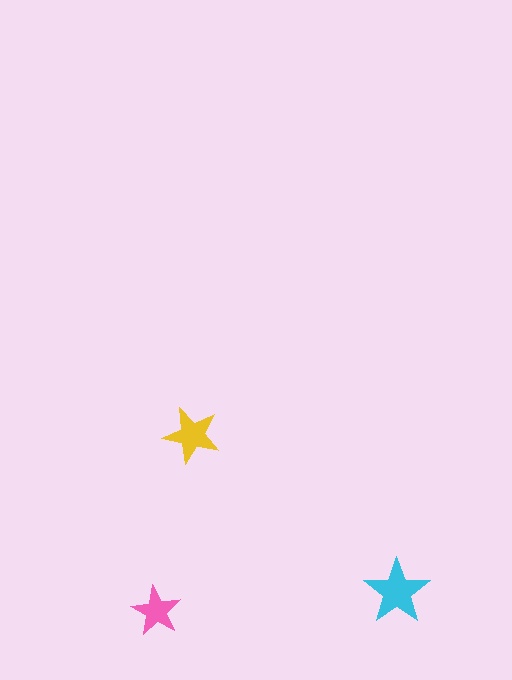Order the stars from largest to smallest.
the cyan one, the yellow one, the pink one.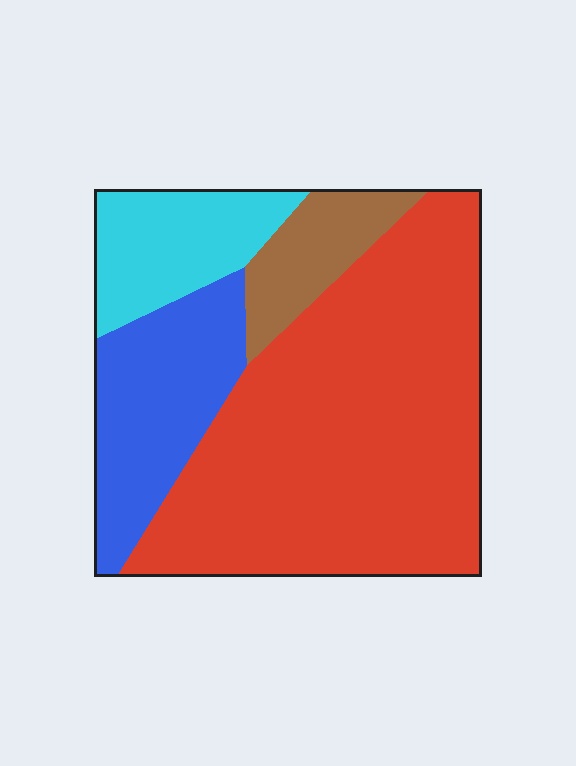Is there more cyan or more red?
Red.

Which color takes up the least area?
Brown, at roughly 10%.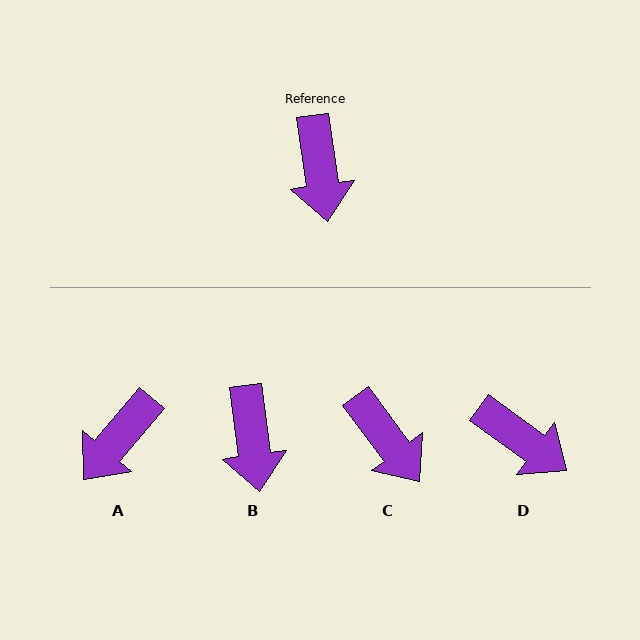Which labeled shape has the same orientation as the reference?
B.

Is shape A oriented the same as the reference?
No, it is off by about 48 degrees.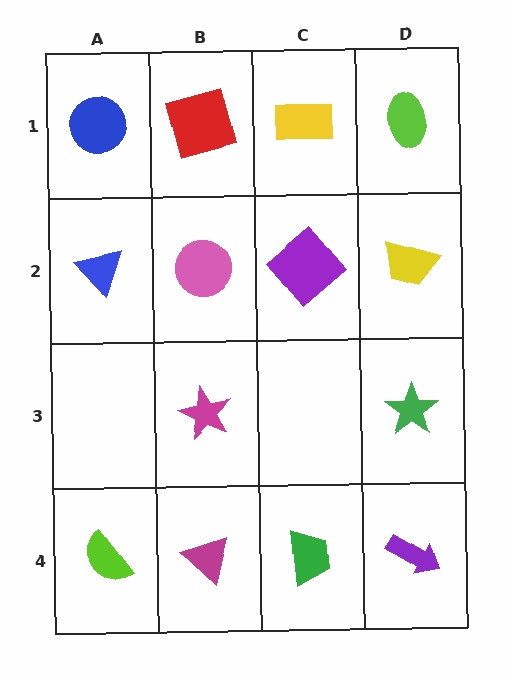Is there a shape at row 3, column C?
No, that cell is empty.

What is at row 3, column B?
A magenta star.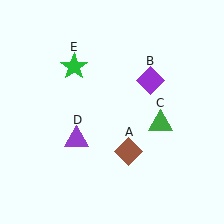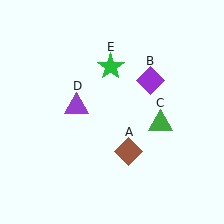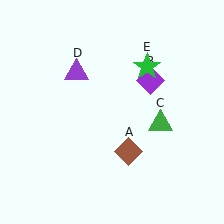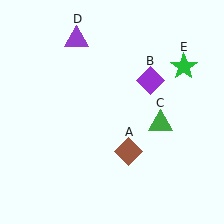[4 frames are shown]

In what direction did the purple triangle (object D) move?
The purple triangle (object D) moved up.